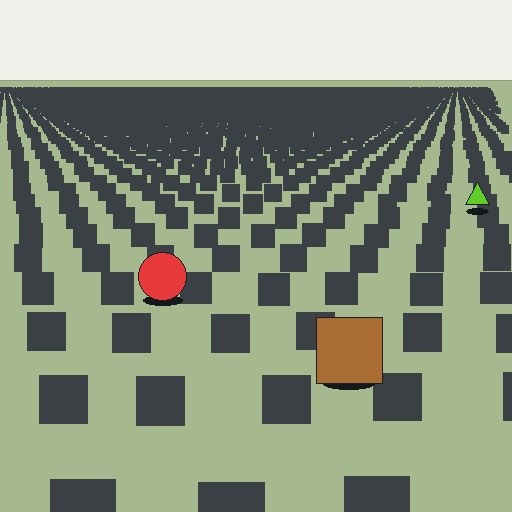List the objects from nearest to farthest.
From nearest to farthest: the brown square, the red circle, the lime triangle.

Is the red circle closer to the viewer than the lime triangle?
Yes. The red circle is closer — you can tell from the texture gradient: the ground texture is coarser near it.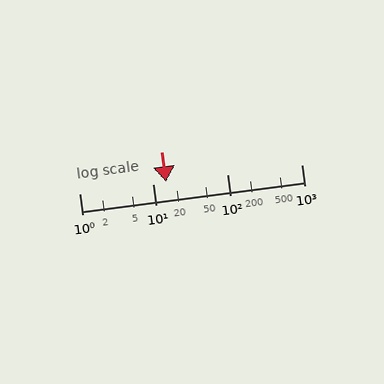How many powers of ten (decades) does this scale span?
The scale spans 3 decades, from 1 to 1000.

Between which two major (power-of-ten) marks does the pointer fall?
The pointer is between 10 and 100.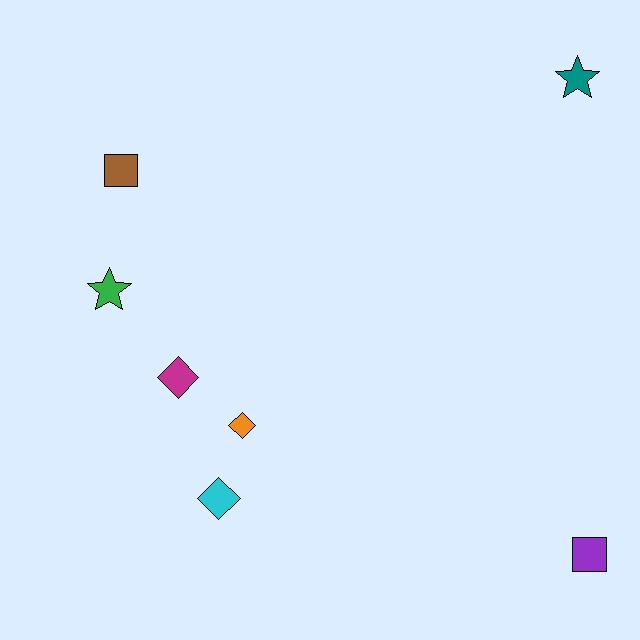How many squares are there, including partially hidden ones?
There are 2 squares.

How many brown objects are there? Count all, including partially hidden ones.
There is 1 brown object.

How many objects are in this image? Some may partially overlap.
There are 7 objects.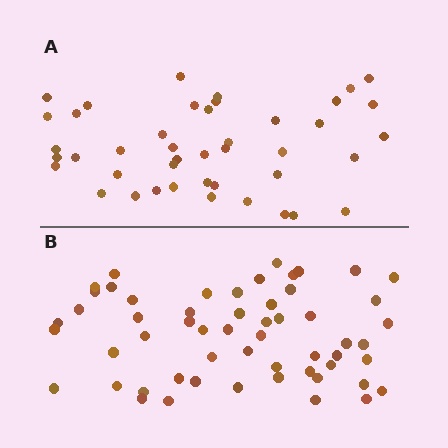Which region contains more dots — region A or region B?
Region B (the bottom region) has more dots.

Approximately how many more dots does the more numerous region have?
Region B has approximately 15 more dots than region A.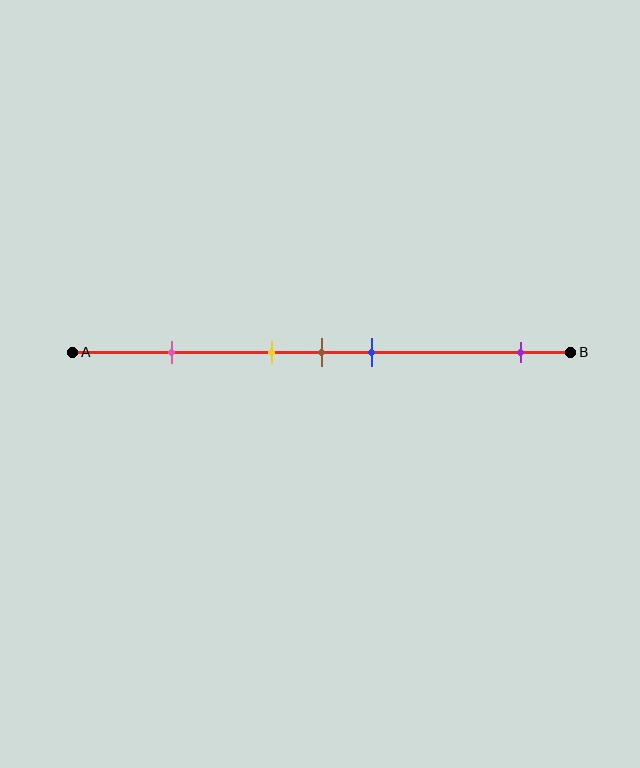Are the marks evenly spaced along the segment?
No, the marks are not evenly spaced.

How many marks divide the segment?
There are 5 marks dividing the segment.